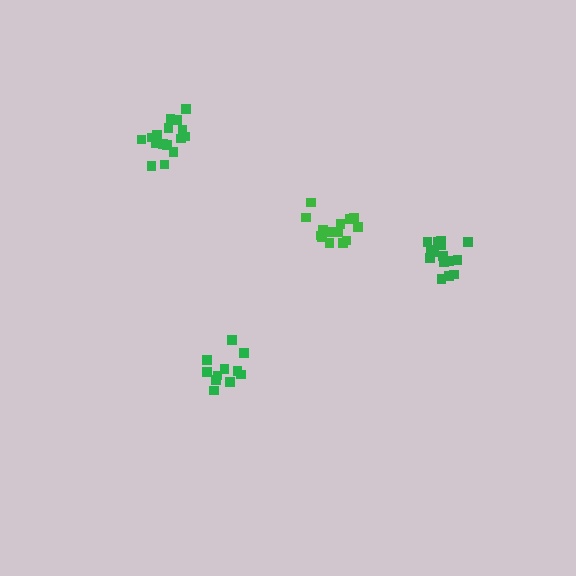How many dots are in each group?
Group 1: 14 dots, Group 2: 15 dots, Group 3: 11 dots, Group 4: 17 dots (57 total).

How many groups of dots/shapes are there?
There are 4 groups.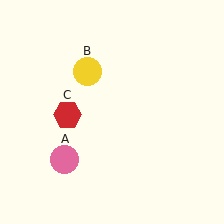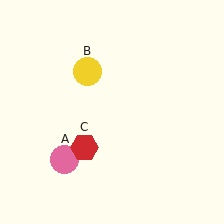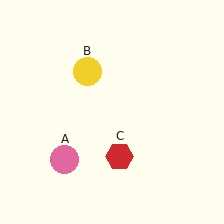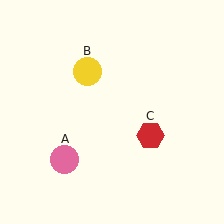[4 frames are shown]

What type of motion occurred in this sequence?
The red hexagon (object C) rotated counterclockwise around the center of the scene.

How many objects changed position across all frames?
1 object changed position: red hexagon (object C).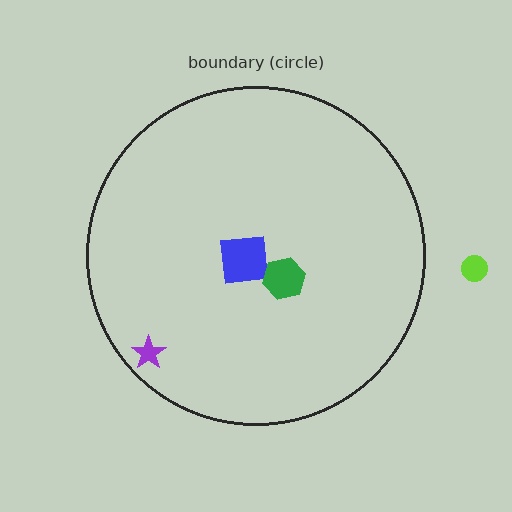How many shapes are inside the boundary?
3 inside, 1 outside.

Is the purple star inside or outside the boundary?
Inside.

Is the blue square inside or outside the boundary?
Inside.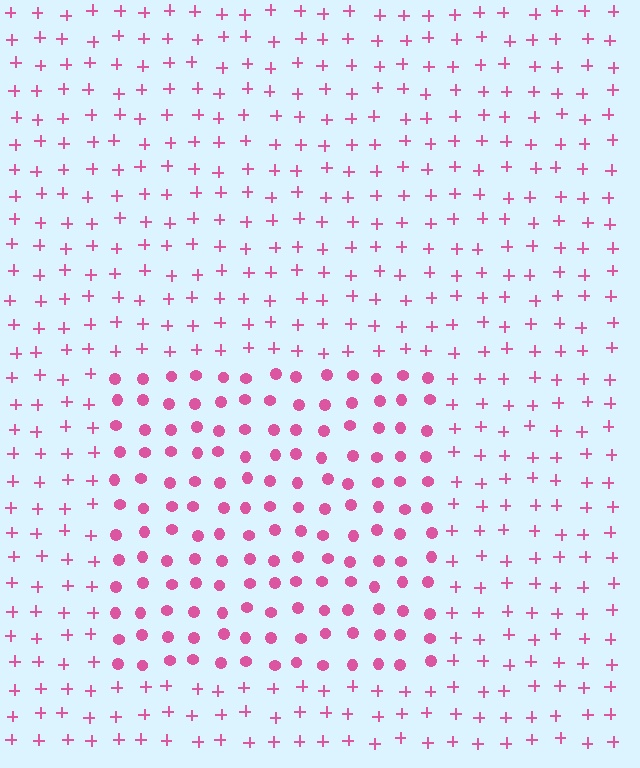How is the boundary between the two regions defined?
The boundary is defined by a change in element shape: circles inside vs. plus signs outside. All elements share the same color and spacing.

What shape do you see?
I see a rectangle.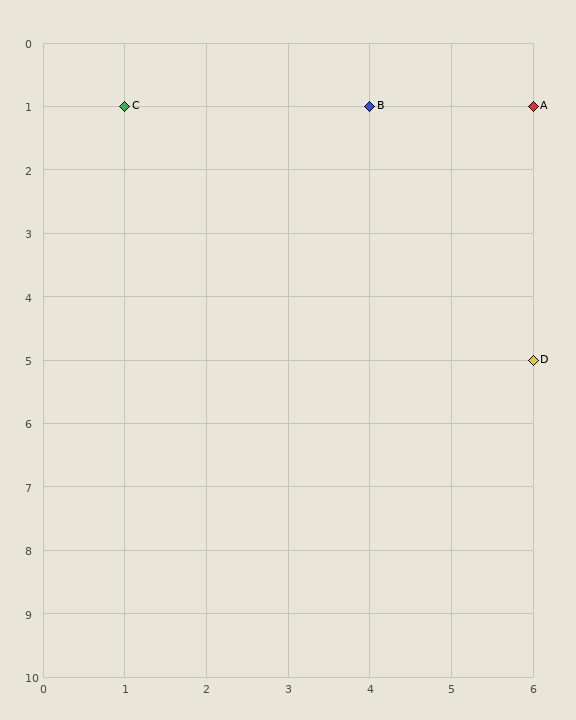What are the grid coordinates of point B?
Point B is at grid coordinates (4, 1).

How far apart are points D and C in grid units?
Points D and C are 5 columns and 4 rows apart (about 6.4 grid units diagonally).